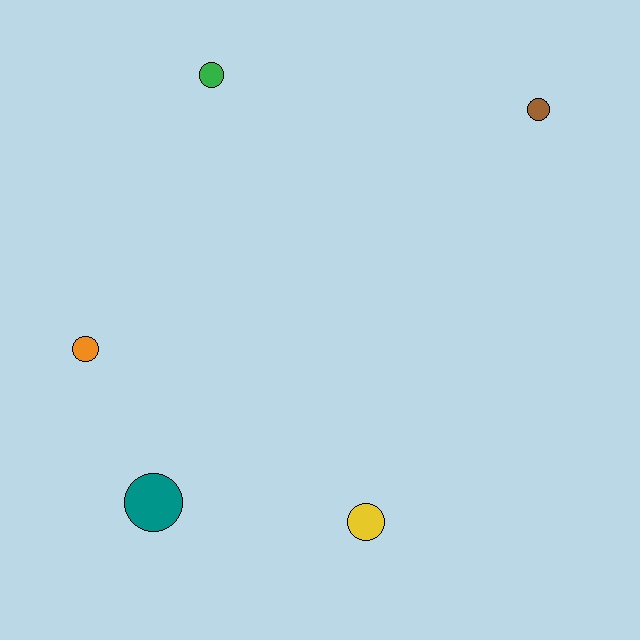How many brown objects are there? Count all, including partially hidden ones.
There is 1 brown object.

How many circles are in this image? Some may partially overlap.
There are 5 circles.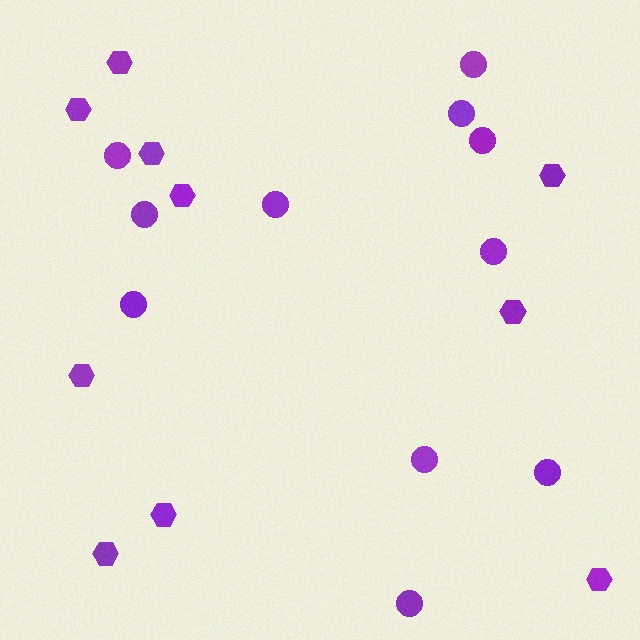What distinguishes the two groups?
There are 2 groups: one group of circles (11) and one group of hexagons (10).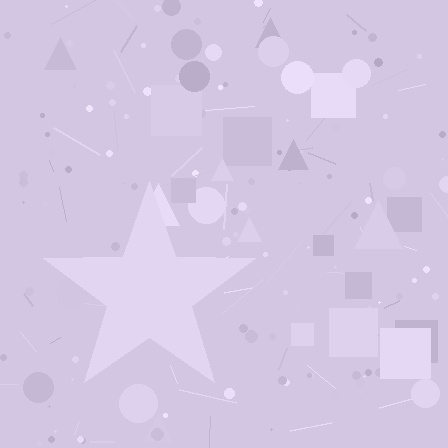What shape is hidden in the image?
A star is hidden in the image.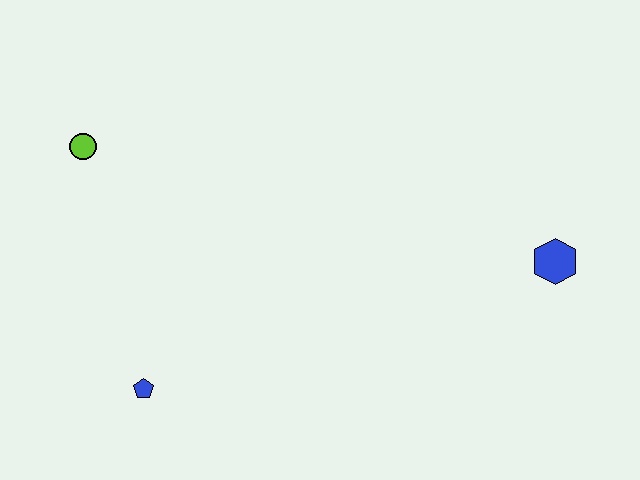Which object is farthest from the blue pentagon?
The blue hexagon is farthest from the blue pentagon.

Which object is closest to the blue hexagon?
The blue pentagon is closest to the blue hexagon.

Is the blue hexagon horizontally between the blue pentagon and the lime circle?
No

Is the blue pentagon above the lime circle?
No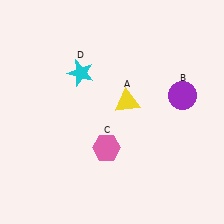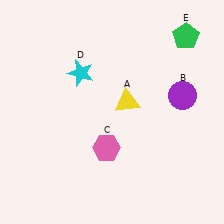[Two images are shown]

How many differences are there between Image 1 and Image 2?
There is 1 difference between the two images.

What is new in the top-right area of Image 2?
A green pentagon (E) was added in the top-right area of Image 2.